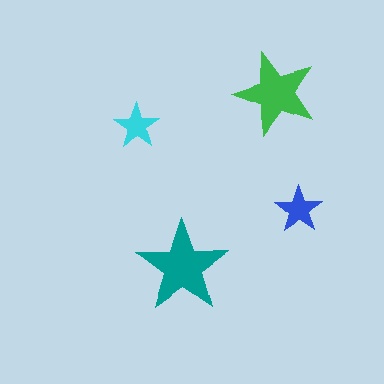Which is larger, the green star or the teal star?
The teal one.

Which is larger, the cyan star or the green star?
The green one.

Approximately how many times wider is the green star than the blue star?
About 2 times wider.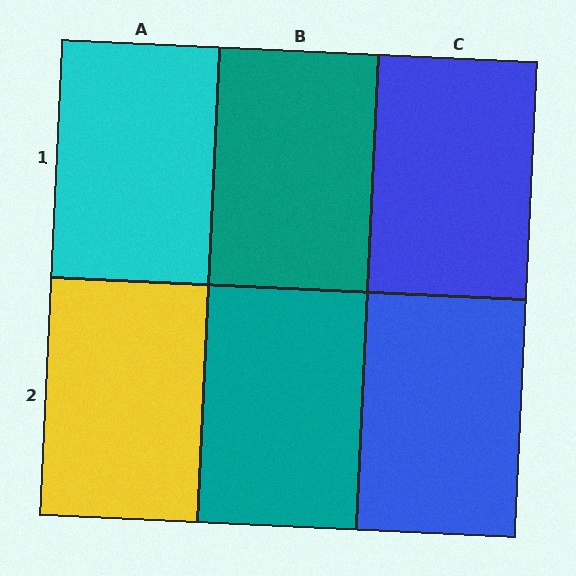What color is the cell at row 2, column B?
Teal.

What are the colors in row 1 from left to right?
Cyan, teal, blue.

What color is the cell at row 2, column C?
Blue.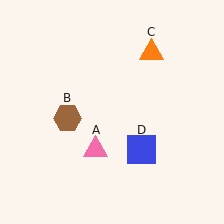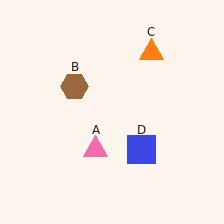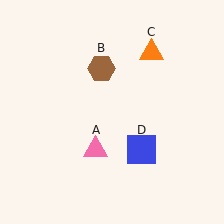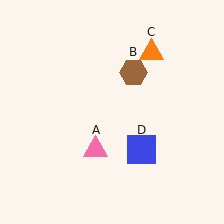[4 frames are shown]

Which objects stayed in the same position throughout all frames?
Pink triangle (object A) and orange triangle (object C) and blue square (object D) remained stationary.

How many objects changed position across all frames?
1 object changed position: brown hexagon (object B).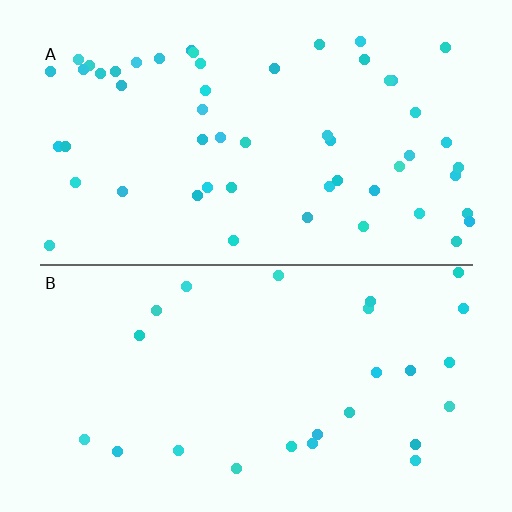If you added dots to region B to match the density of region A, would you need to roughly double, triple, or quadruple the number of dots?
Approximately double.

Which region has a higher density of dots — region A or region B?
A (the top).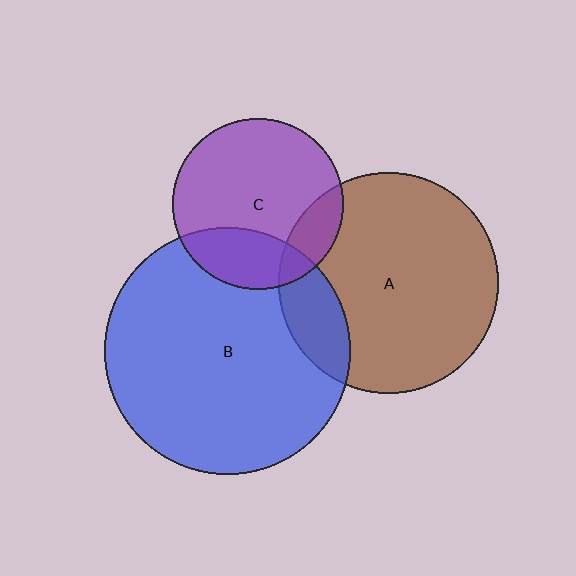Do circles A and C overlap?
Yes.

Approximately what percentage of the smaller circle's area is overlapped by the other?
Approximately 15%.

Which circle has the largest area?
Circle B (blue).